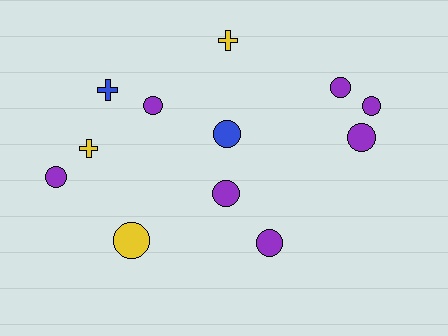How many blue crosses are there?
There is 1 blue cross.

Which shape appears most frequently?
Circle, with 9 objects.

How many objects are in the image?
There are 12 objects.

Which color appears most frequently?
Purple, with 7 objects.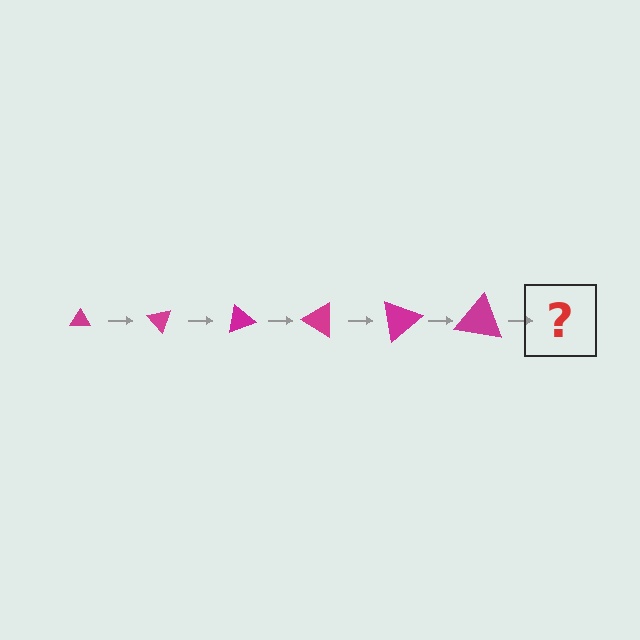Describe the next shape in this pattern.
It should be a triangle, larger than the previous one and rotated 300 degrees from the start.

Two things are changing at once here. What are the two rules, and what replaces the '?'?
The two rules are that the triangle grows larger each step and it rotates 50 degrees each step. The '?' should be a triangle, larger than the previous one and rotated 300 degrees from the start.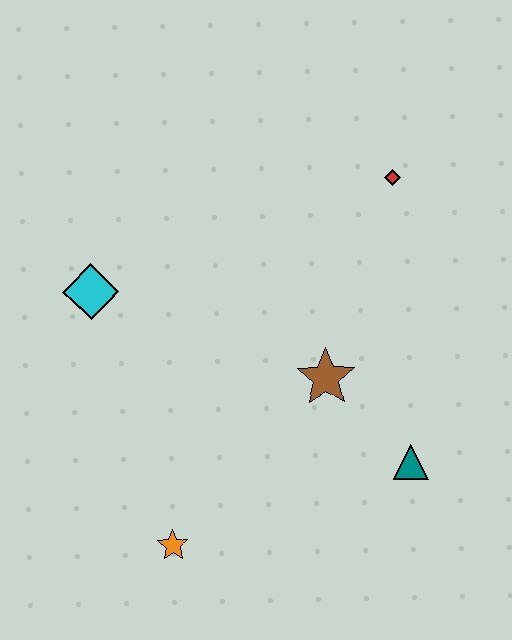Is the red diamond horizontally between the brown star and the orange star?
No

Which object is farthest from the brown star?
The cyan diamond is farthest from the brown star.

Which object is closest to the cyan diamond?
The brown star is closest to the cyan diamond.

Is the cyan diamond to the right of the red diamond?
No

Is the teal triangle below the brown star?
Yes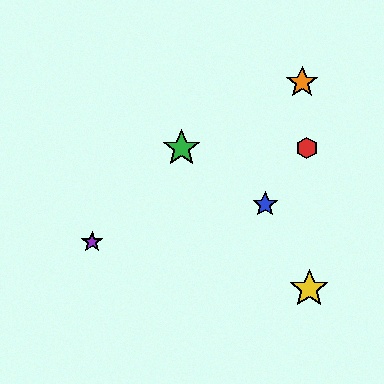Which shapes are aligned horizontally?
The red hexagon, the green star are aligned horizontally.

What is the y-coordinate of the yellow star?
The yellow star is at y≈289.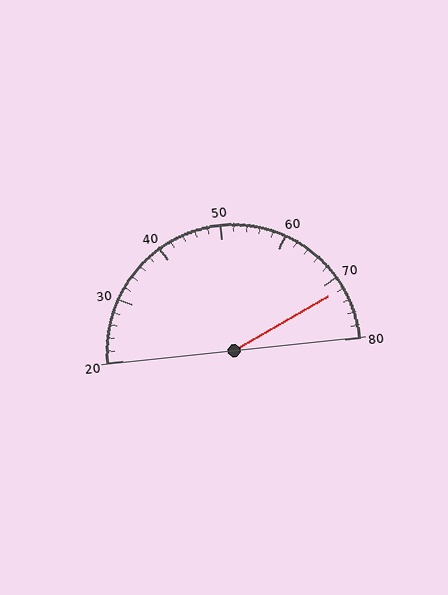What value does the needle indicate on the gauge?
The needle indicates approximately 72.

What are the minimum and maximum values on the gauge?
The gauge ranges from 20 to 80.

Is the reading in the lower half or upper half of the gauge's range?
The reading is in the upper half of the range (20 to 80).